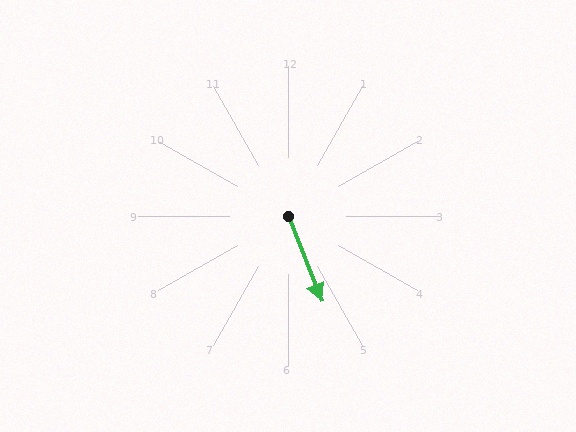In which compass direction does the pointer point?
South.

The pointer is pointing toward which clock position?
Roughly 5 o'clock.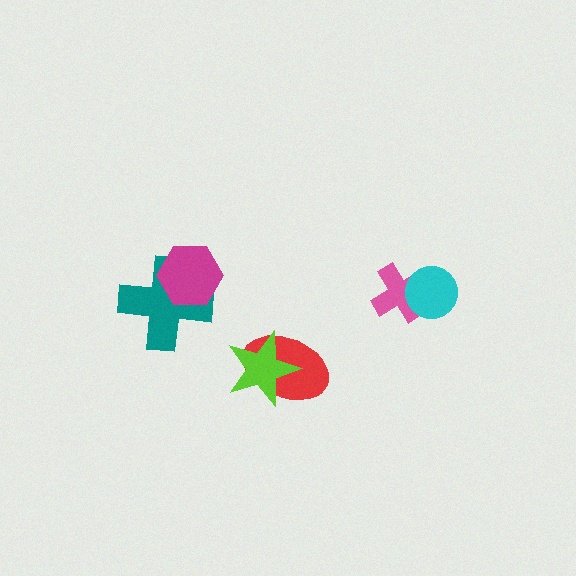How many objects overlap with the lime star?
1 object overlaps with the lime star.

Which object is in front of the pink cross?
The cyan circle is in front of the pink cross.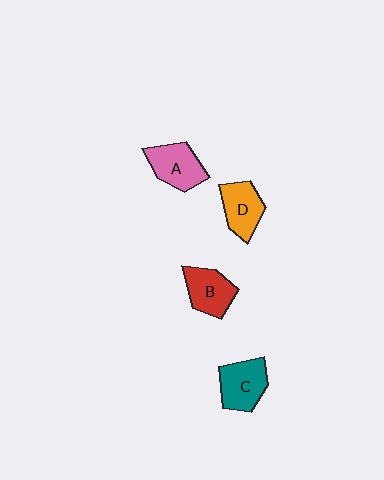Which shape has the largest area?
Shape C (teal).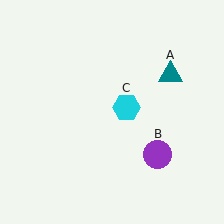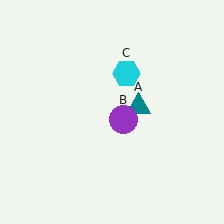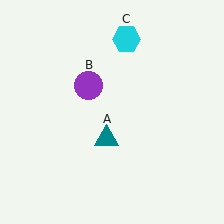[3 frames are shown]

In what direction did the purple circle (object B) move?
The purple circle (object B) moved up and to the left.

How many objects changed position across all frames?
3 objects changed position: teal triangle (object A), purple circle (object B), cyan hexagon (object C).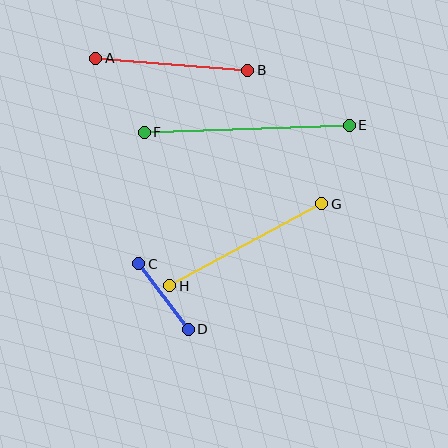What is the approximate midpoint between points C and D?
The midpoint is at approximately (164, 297) pixels.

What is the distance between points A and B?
The distance is approximately 152 pixels.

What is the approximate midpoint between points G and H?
The midpoint is at approximately (246, 245) pixels.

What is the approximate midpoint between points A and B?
The midpoint is at approximately (172, 64) pixels.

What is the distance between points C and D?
The distance is approximately 82 pixels.